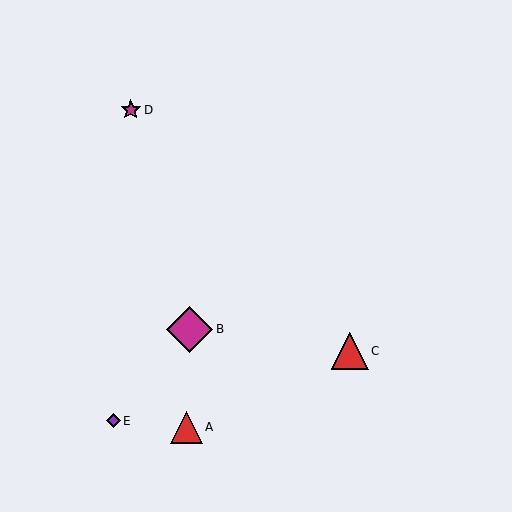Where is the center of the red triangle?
The center of the red triangle is at (350, 351).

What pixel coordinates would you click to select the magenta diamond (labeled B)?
Click at (189, 329) to select the magenta diamond B.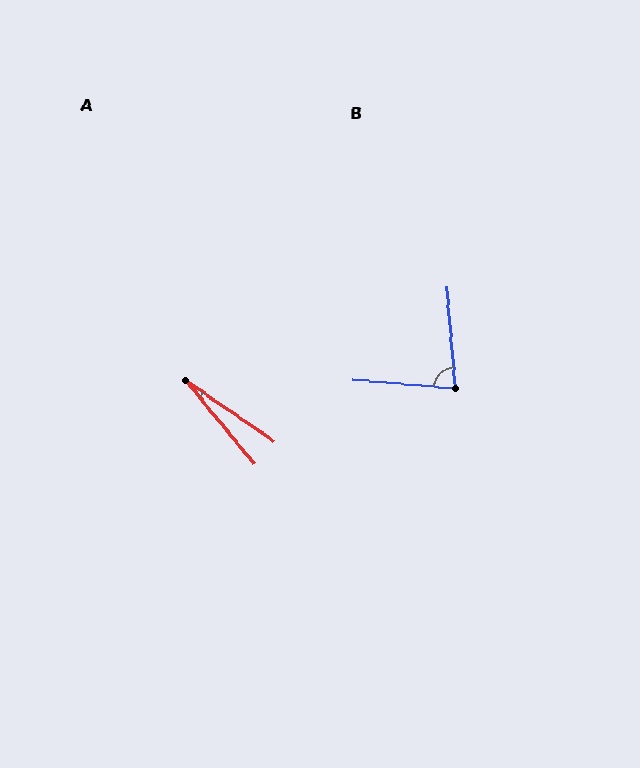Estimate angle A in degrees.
Approximately 16 degrees.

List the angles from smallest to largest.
A (16°), B (80°).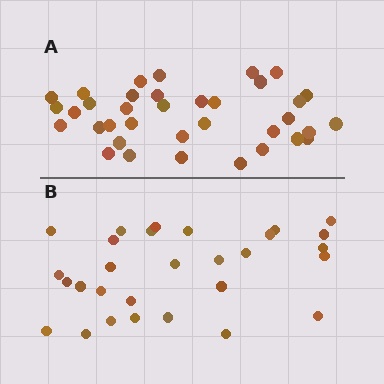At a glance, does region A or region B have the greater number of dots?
Region A (the top region) has more dots.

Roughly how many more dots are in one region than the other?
Region A has roughly 8 or so more dots than region B.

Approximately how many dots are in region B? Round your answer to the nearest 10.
About 30 dots. (The exact count is 29, which rounds to 30.)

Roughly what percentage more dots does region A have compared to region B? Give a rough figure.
About 25% more.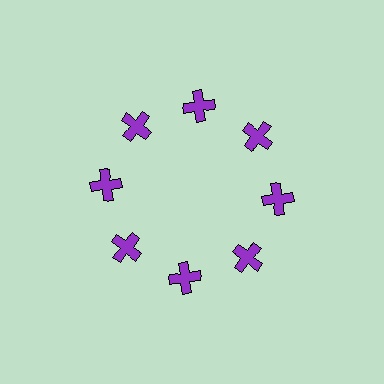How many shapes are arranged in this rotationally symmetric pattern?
There are 8 shapes, arranged in 8 groups of 1.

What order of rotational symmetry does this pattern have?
This pattern has 8-fold rotational symmetry.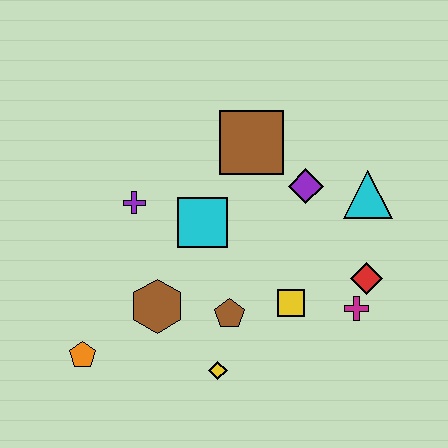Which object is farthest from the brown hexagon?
The cyan triangle is farthest from the brown hexagon.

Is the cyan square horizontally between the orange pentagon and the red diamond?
Yes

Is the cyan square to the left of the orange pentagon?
No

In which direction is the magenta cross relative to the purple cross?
The magenta cross is to the right of the purple cross.